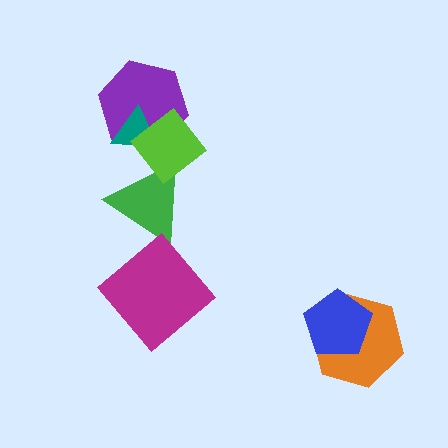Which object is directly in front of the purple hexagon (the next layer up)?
The teal triangle is directly in front of the purple hexagon.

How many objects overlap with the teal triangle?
2 objects overlap with the teal triangle.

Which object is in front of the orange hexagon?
The blue pentagon is in front of the orange hexagon.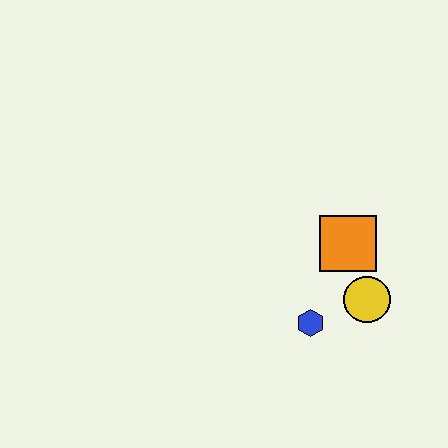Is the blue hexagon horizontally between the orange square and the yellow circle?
No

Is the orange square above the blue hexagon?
Yes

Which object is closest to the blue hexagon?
The yellow circle is closest to the blue hexagon.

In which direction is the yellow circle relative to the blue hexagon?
The yellow circle is to the right of the blue hexagon.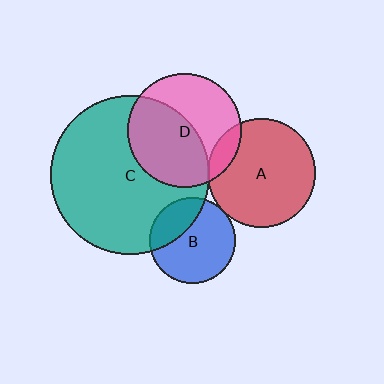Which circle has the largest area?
Circle C (teal).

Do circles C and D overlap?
Yes.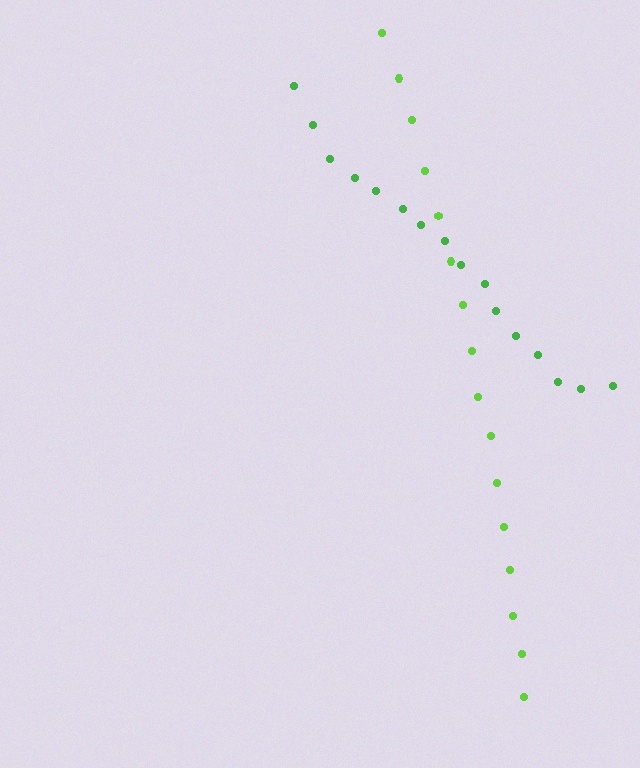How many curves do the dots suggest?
There are 2 distinct paths.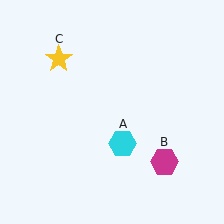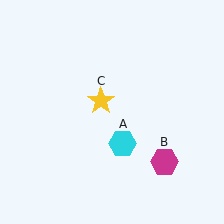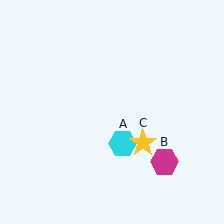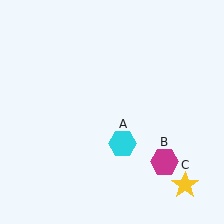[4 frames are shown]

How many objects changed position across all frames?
1 object changed position: yellow star (object C).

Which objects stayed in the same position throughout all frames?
Cyan hexagon (object A) and magenta hexagon (object B) remained stationary.